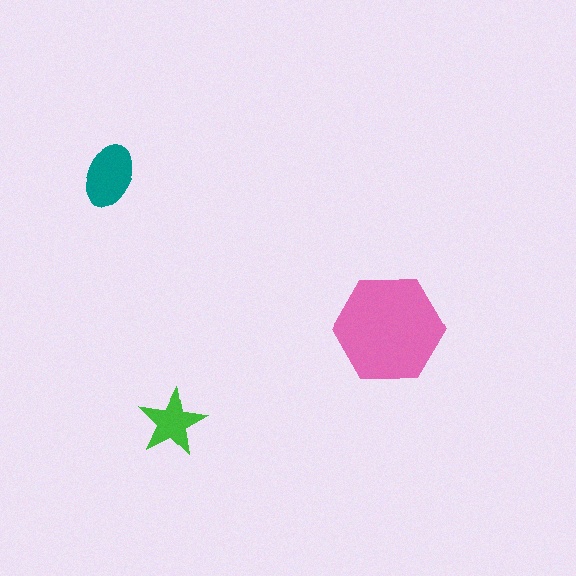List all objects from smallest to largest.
The green star, the teal ellipse, the pink hexagon.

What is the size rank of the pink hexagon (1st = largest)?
1st.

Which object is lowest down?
The green star is bottommost.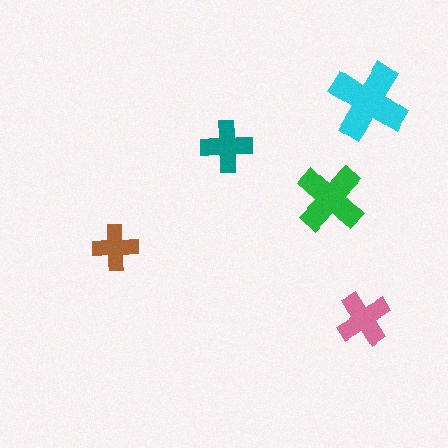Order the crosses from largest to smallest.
the cyan one, the green one, the pink one, the teal one, the brown one.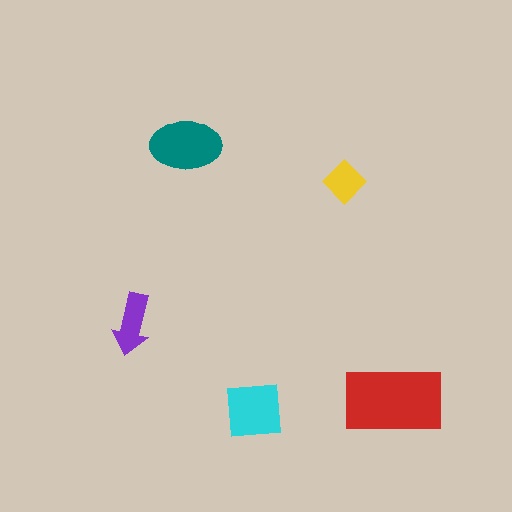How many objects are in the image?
There are 5 objects in the image.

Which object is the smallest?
The yellow diamond.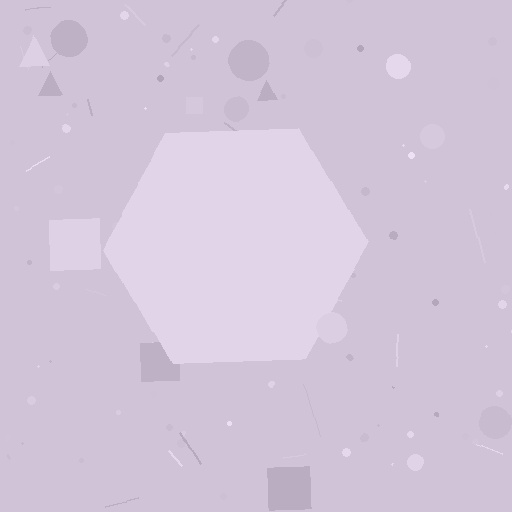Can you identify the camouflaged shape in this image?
The camouflaged shape is a hexagon.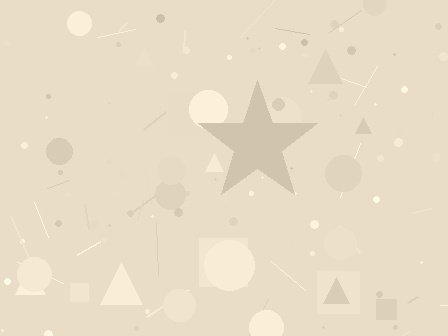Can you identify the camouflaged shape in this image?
The camouflaged shape is a star.